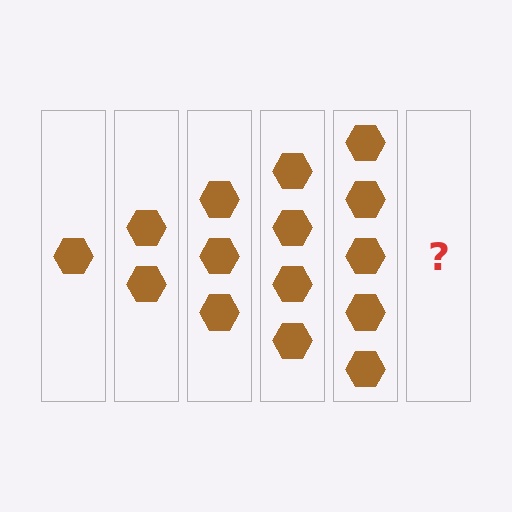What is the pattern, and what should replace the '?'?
The pattern is that each step adds one more hexagon. The '?' should be 6 hexagons.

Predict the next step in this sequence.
The next step is 6 hexagons.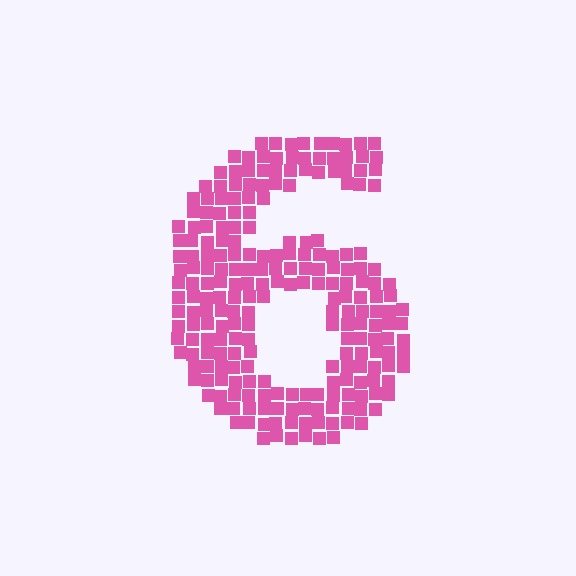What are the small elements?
The small elements are squares.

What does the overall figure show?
The overall figure shows the digit 6.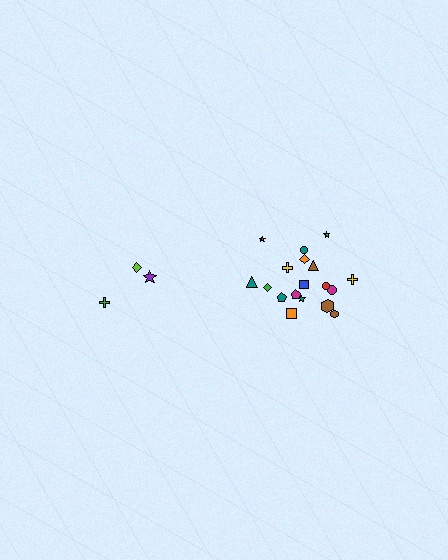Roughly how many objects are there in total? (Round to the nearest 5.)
Roughly 20 objects in total.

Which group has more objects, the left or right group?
The right group.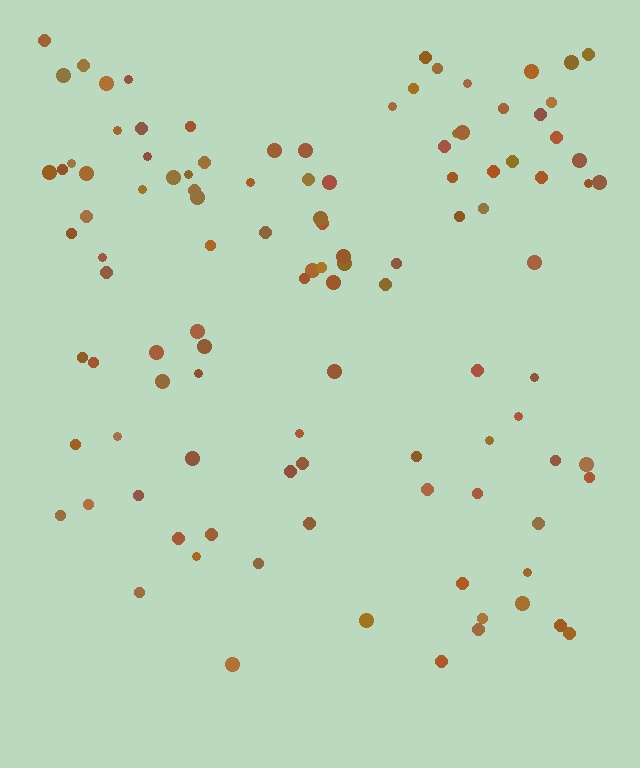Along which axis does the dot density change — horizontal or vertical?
Vertical.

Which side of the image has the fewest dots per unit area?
The bottom.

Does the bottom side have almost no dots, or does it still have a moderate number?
Still a moderate number, just noticeably fewer than the top.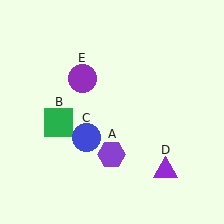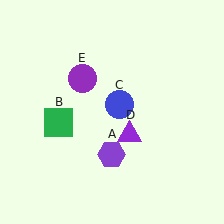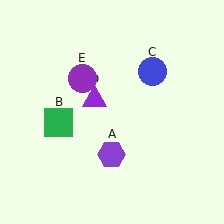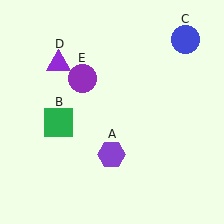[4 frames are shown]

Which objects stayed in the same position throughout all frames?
Purple hexagon (object A) and green square (object B) and purple circle (object E) remained stationary.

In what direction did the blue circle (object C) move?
The blue circle (object C) moved up and to the right.